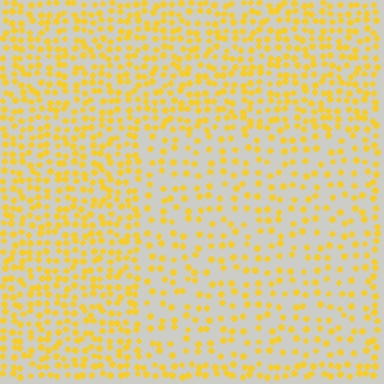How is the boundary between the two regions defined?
The boundary is defined by a change in element density (approximately 1.8x ratio). All elements are the same color, size, and shape.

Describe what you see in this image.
The image contains small yellow elements arranged at two different densities. A rectangle-shaped region is visible where the elements are less densely packed than the surrounding area.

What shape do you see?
I see a rectangle.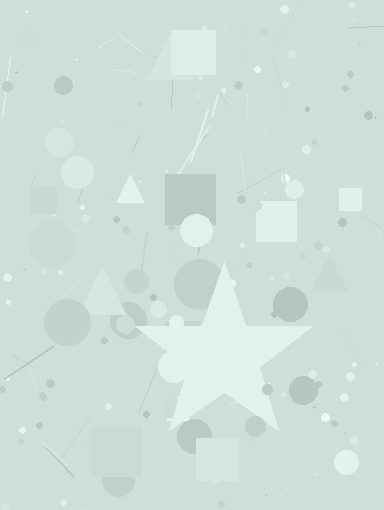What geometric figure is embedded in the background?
A star is embedded in the background.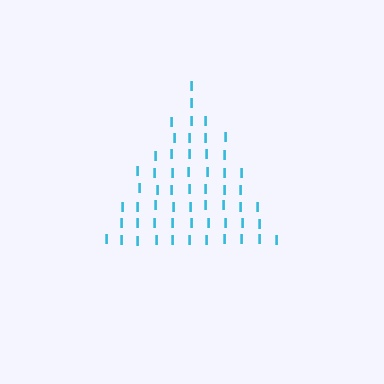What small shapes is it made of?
It is made of small letter I's.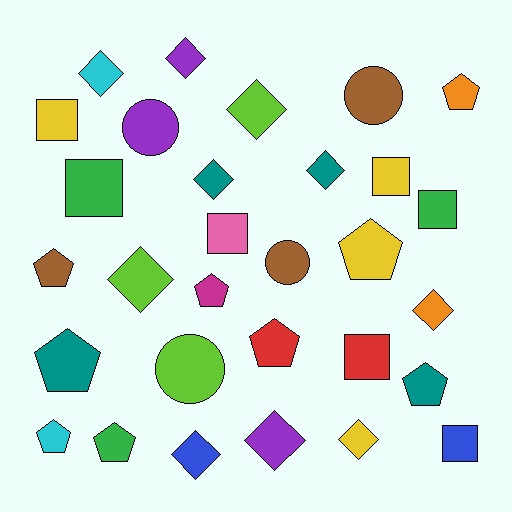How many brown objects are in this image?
There are 3 brown objects.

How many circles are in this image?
There are 4 circles.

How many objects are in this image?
There are 30 objects.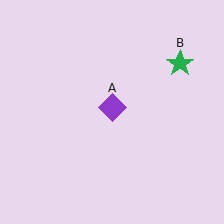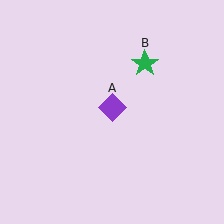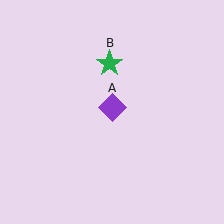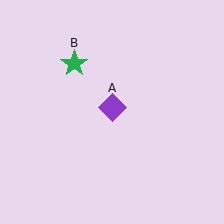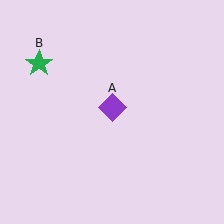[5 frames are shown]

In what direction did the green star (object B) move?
The green star (object B) moved left.